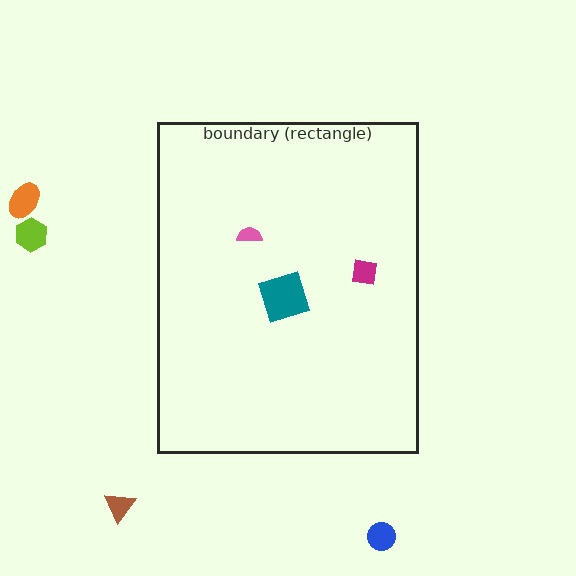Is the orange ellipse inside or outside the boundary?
Outside.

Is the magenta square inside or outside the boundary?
Inside.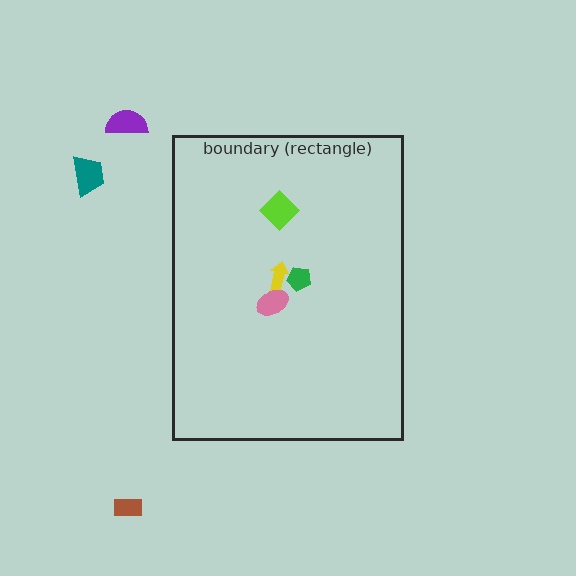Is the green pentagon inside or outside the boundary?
Inside.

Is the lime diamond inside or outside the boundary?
Inside.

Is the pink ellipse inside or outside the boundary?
Inside.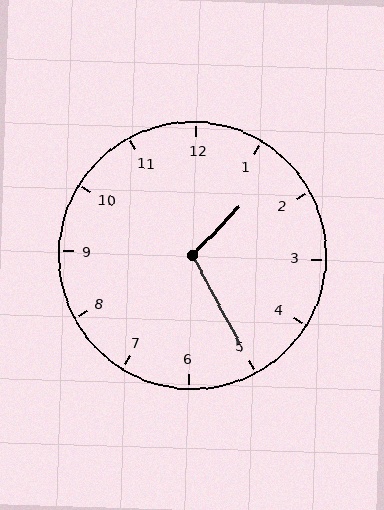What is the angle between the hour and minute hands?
Approximately 108 degrees.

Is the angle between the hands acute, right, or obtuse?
It is obtuse.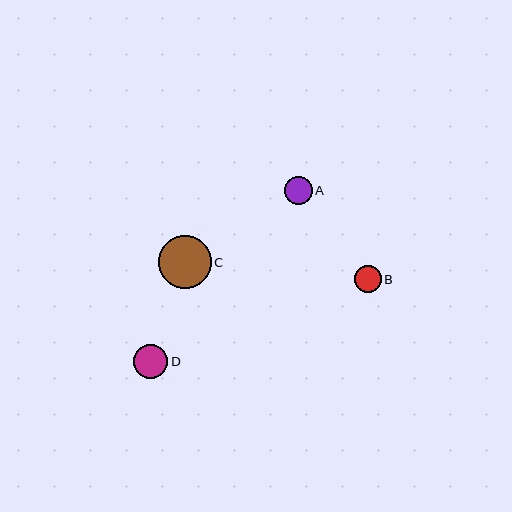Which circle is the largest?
Circle C is the largest with a size of approximately 53 pixels.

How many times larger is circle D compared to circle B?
Circle D is approximately 1.3 times the size of circle B.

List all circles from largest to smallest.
From largest to smallest: C, D, A, B.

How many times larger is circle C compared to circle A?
Circle C is approximately 1.9 times the size of circle A.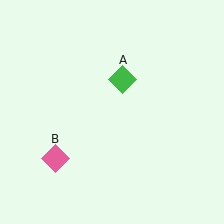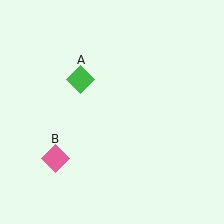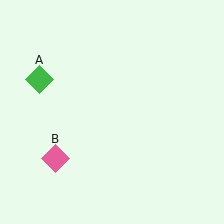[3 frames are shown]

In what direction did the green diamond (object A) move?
The green diamond (object A) moved left.